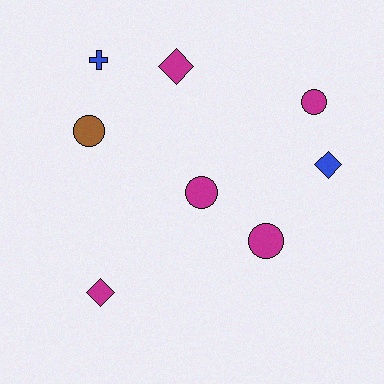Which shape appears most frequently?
Circle, with 4 objects.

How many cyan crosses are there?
There are no cyan crosses.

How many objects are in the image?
There are 8 objects.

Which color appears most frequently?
Magenta, with 5 objects.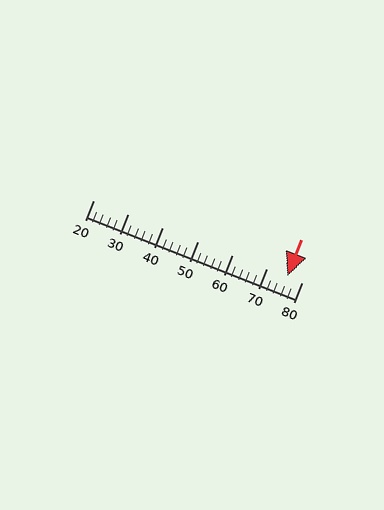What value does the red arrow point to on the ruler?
The red arrow points to approximately 76.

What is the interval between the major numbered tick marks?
The major tick marks are spaced 10 units apart.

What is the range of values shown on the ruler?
The ruler shows values from 20 to 80.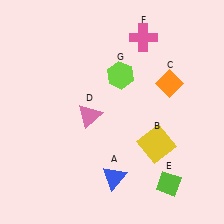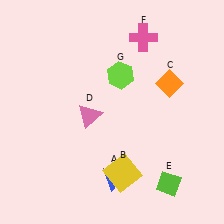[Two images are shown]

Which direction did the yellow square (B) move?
The yellow square (B) moved left.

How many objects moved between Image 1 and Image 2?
1 object moved between the two images.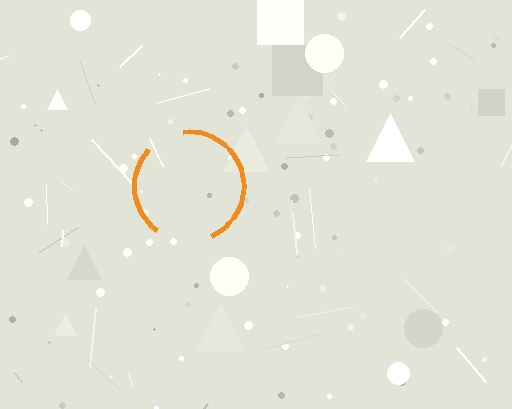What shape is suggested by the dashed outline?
The dashed outline suggests a circle.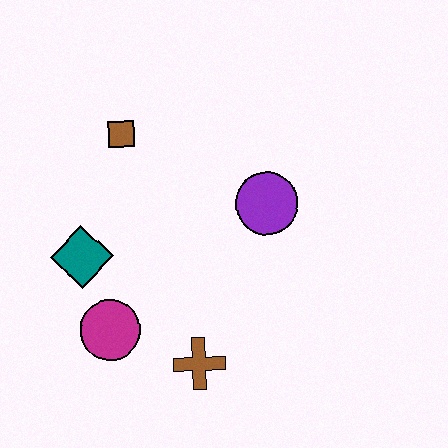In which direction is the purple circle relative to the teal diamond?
The purple circle is to the right of the teal diamond.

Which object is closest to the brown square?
The teal diamond is closest to the brown square.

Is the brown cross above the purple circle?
No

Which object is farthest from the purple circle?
The magenta circle is farthest from the purple circle.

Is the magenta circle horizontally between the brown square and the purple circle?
No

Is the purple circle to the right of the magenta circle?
Yes